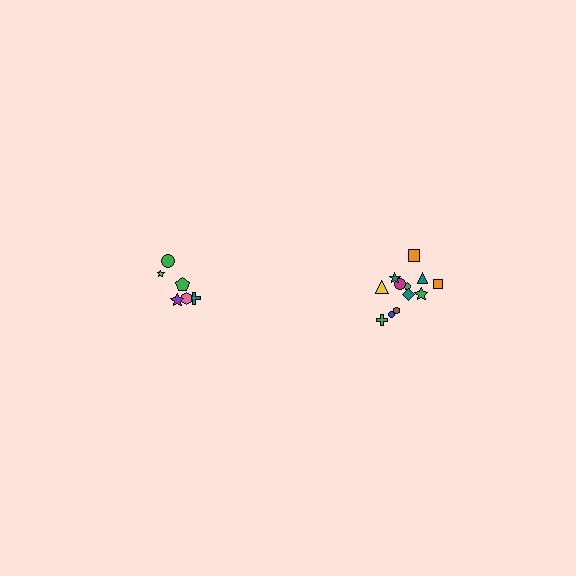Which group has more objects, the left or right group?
The right group.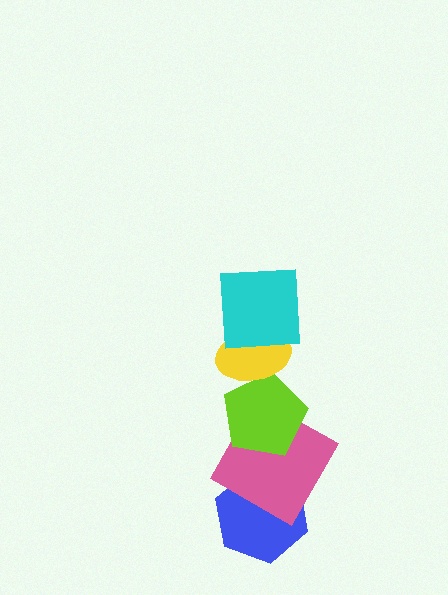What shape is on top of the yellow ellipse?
The cyan square is on top of the yellow ellipse.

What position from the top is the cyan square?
The cyan square is 1st from the top.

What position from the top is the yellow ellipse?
The yellow ellipse is 2nd from the top.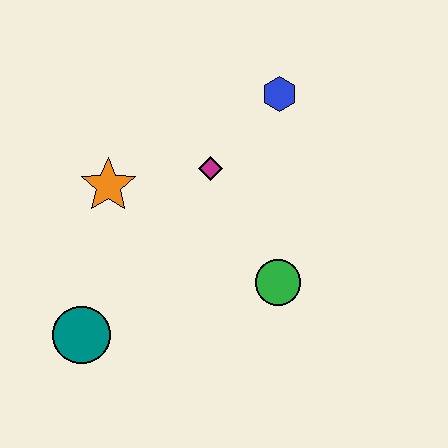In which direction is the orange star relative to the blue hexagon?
The orange star is to the left of the blue hexagon.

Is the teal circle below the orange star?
Yes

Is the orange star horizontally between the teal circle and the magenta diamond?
Yes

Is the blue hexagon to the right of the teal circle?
Yes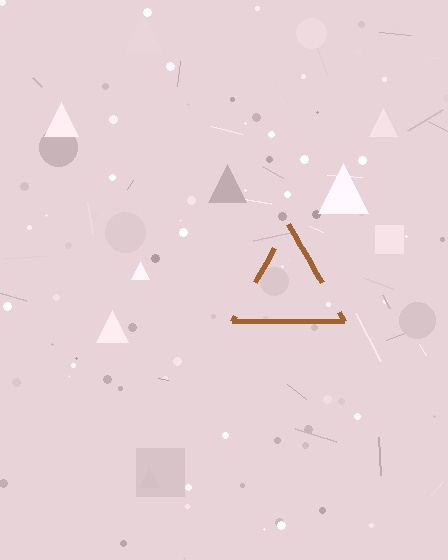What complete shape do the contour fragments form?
The contour fragments form a triangle.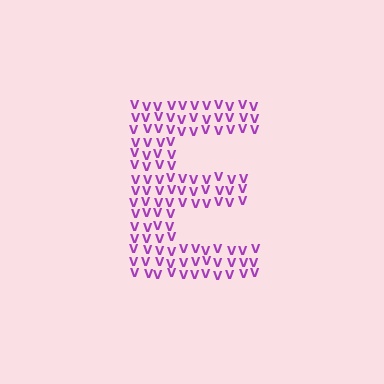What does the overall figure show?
The overall figure shows the letter E.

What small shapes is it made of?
It is made of small letter V's.